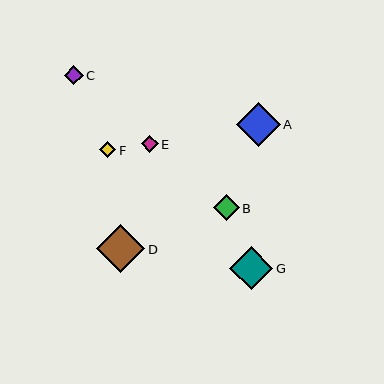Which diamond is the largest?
Diamond D is the largest with a size of approximately 48 pixels.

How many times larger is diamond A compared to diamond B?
Diamond A is approximately 1.7 times the size of diamond B.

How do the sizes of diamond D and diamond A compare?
Diamond D and diamond A are approximately the same size.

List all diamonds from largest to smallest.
From largest to smallest: D, A, G, B, C, E, F.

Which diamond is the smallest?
Diamond F is the smallest with a size of approximately 17 pixels.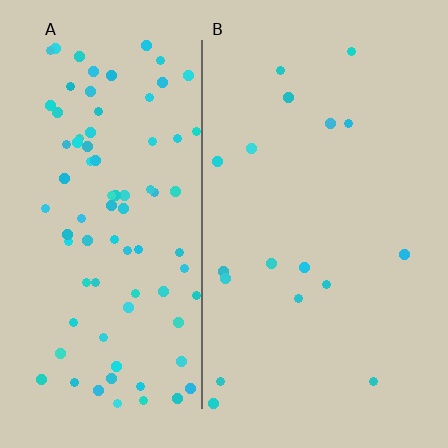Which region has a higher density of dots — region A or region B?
A (the left).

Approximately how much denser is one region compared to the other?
Approximately 4.9× — region A over region B.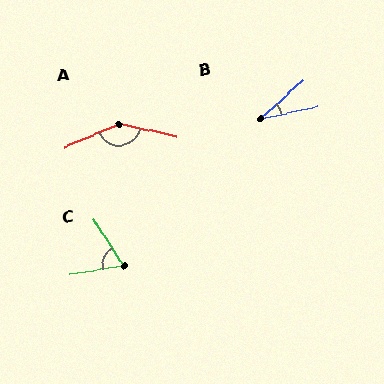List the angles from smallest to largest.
B (30°), C (67°), A (144°).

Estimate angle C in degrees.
Approximately 67 degrees.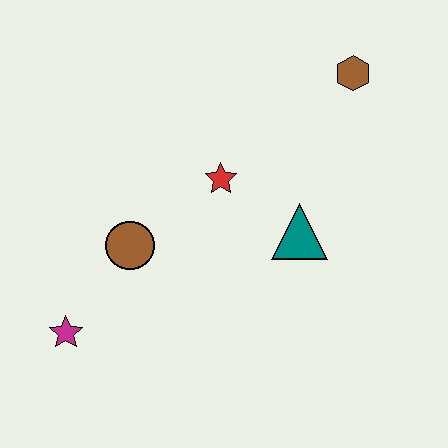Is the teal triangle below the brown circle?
No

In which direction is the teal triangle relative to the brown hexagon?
The teal triangle is below the brown hexagon.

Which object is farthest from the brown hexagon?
The magenta star is farthest from the brown hexagon.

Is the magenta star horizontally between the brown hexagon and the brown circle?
No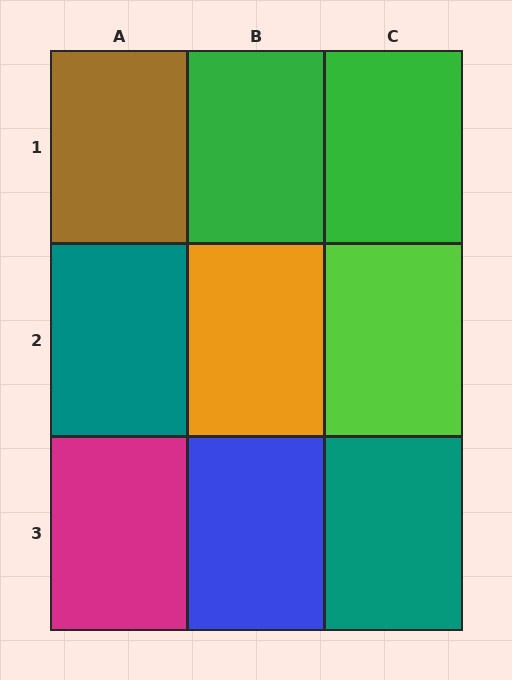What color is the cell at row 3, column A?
Magenta.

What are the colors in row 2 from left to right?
Teal, orange, lime.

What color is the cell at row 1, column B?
Green.